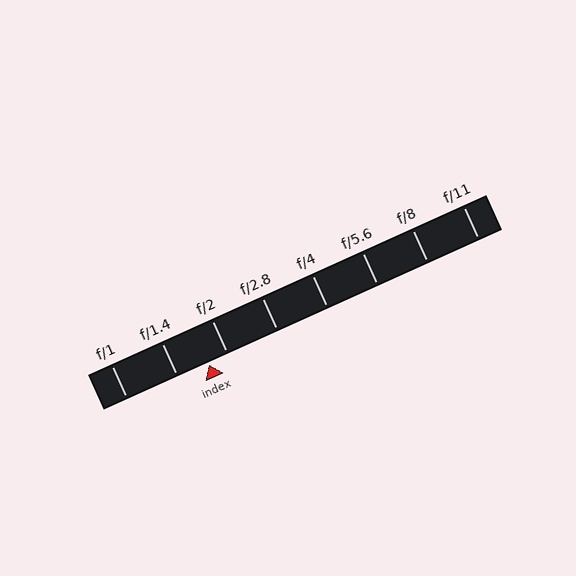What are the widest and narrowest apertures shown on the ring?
The widest aperture shown is f/1 and the narrowest is f/11.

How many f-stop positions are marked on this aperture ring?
There are 8 f-stop positions marked.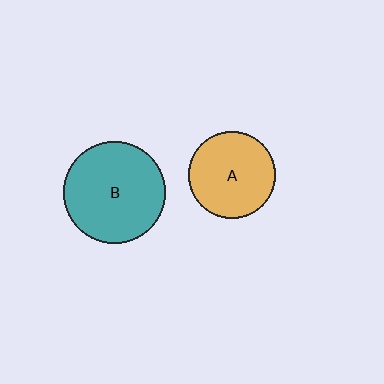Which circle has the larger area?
Circle B (teal).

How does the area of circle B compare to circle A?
Approximately 1.4 times.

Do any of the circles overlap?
No, none of the circles overlap.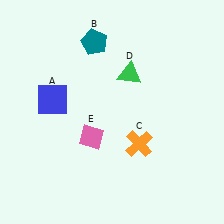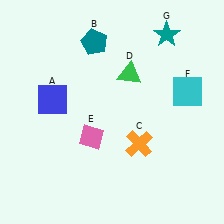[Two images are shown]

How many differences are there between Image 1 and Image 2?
There are 2 differences between the two images.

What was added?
A cyan square (F), a teal star (G) were added in Image 2.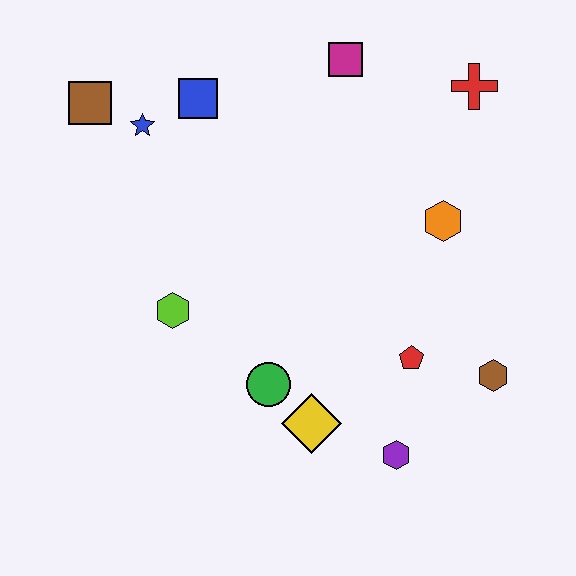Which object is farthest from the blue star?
The brown hexagon is farthest from the blue star.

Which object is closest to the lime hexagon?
The green circle is closest to the lime hexagon.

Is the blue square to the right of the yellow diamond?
No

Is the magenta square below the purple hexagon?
No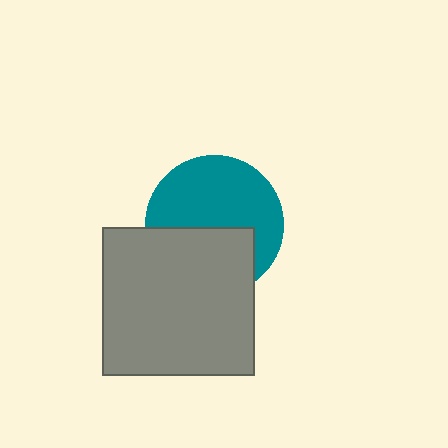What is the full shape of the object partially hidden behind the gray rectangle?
The partially hidden object is a teal circle.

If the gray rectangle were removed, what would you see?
You would see the complete teal circle.